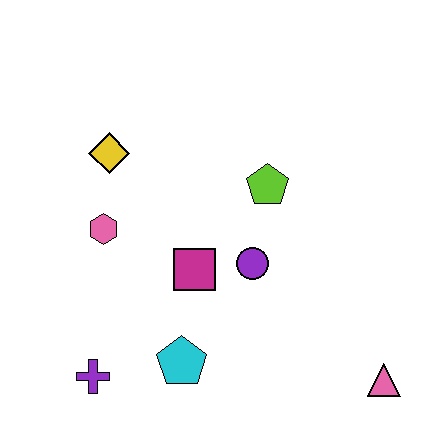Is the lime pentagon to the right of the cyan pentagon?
Yes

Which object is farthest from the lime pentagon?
The purple cross is farthest from the lime pentagon.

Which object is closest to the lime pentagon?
The purple circle is closest to the lime pentagon.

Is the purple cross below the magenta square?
Yes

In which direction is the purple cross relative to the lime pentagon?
The purple cross is below the lime pentagon.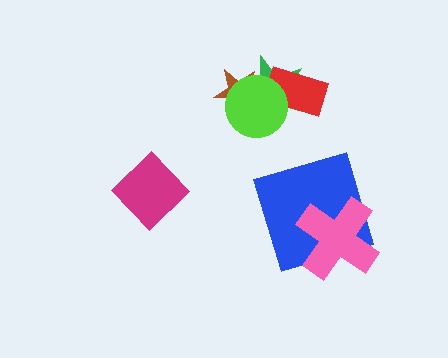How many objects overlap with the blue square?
1 object overlaps with the blue square.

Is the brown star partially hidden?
Yes, it is partially covered by another shape.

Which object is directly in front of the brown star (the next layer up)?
The green star is directly in front of the brown star.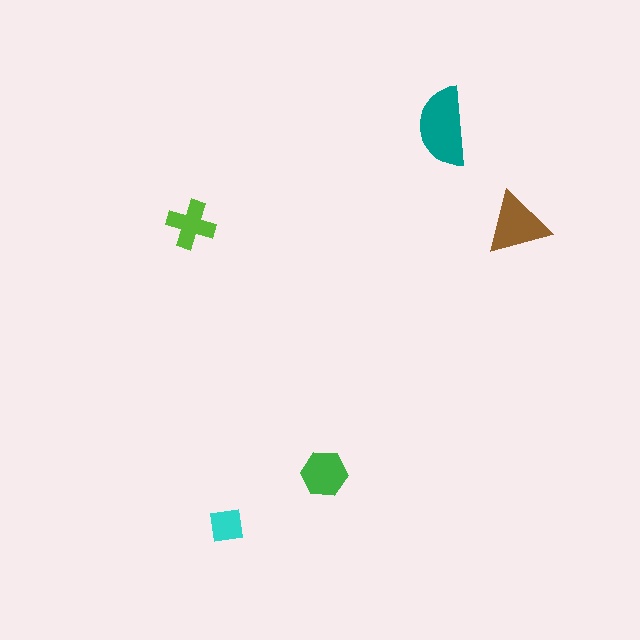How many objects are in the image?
There are 5 objects in the image.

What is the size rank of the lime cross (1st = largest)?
4th.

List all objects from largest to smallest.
The teal semicircle, the brown triangle, the green hexagon, the lime cross, the cyan square.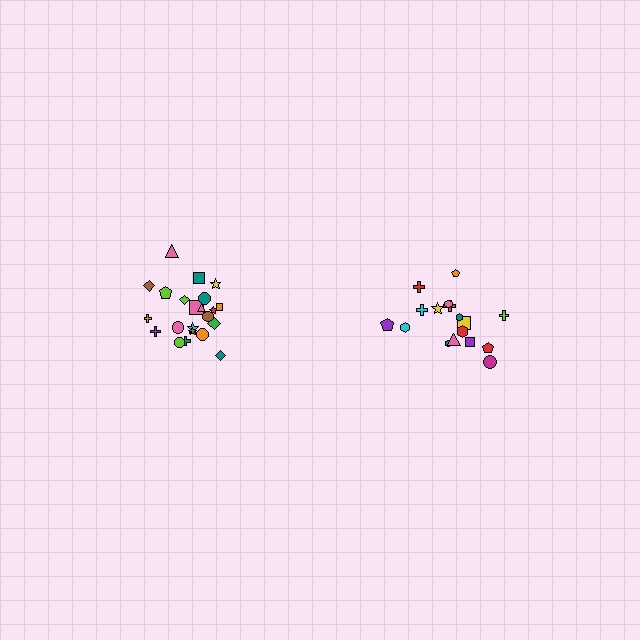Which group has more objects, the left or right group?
The left group.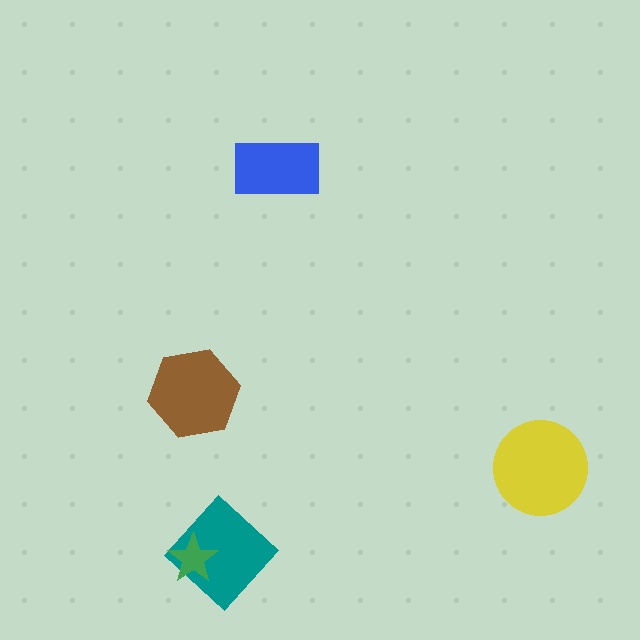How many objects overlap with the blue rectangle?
0 objects overlap with the blue rectangle.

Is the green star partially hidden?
No, no other shape covers it.